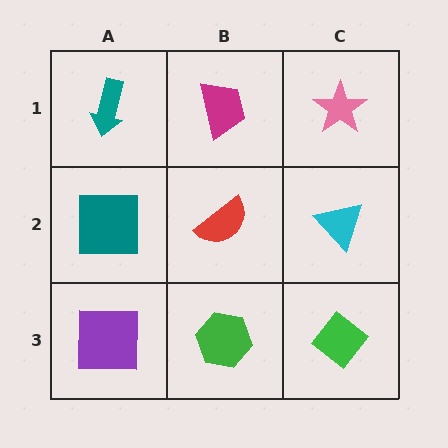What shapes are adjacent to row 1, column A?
A teal square (row 2, column A), a magenta trapezoid (row 1, column B).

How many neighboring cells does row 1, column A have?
2.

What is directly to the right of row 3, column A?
A green hexagon.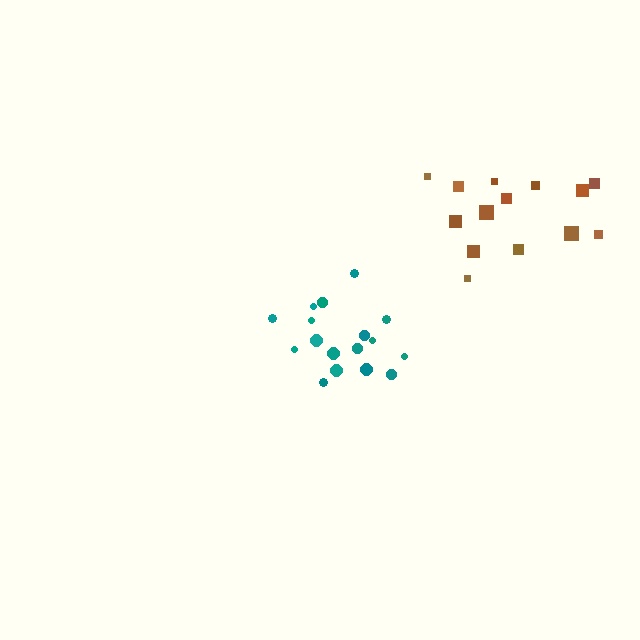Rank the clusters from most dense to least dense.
teal, brown.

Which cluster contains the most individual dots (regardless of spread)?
Teal (17).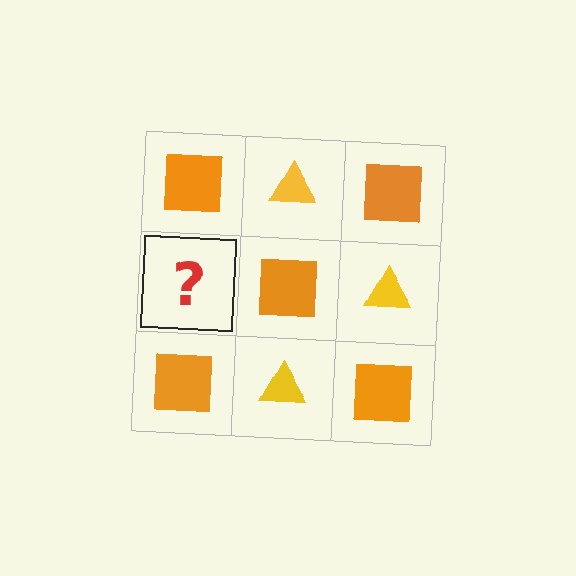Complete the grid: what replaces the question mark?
The question mark should be replaced with a yellow triangle.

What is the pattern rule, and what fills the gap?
The rule is that it alternates orange square and yellow triangle in a checkerboard pattern. The gap should be filled with a yellow triangle.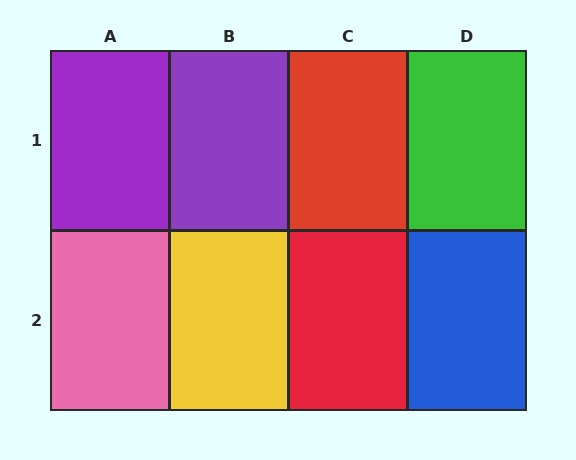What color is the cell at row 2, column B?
Yellow.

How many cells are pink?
1 cell is pink.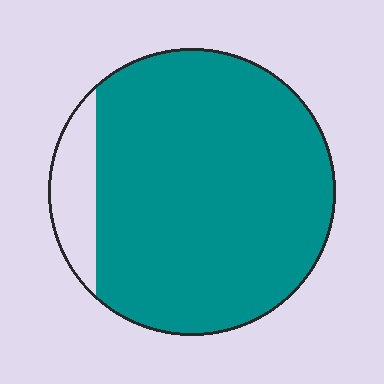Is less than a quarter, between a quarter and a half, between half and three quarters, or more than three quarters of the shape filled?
More than three quarters.